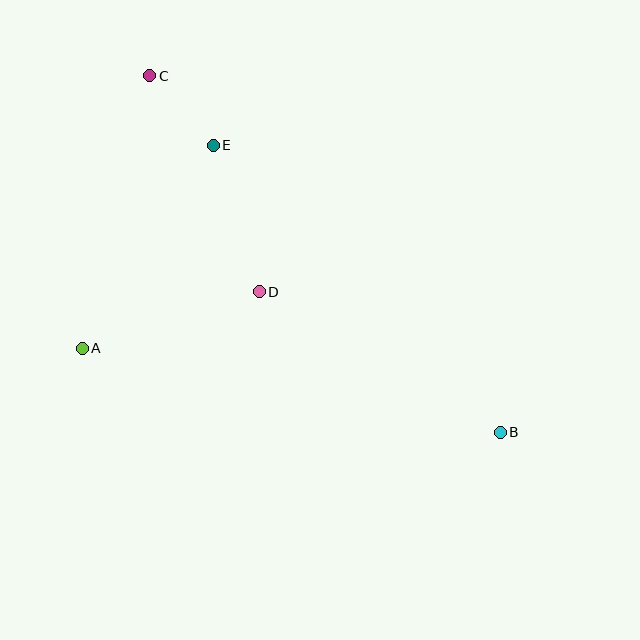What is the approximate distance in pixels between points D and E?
The distance between D and E is approximately 154 pixels.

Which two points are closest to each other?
Points C and E are closest to each other.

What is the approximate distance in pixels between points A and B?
The distance between A and B is approximately 427 pixels.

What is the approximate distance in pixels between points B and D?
The distance between B and D is approximately 279 pixels.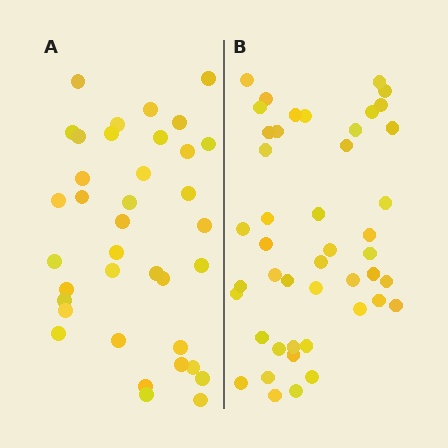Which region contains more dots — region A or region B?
Region B (the right region) has more dots.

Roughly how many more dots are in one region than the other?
Region B has roughly 8 or so more dots than region A.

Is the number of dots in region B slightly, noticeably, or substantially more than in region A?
Region B has only slightly more — the two regions are fairly close. The ratio is roughly 1.2 to 1.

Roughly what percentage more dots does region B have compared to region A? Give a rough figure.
About 20% more.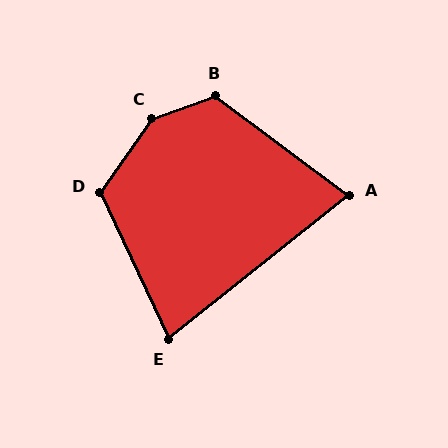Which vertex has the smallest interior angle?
A, at approximately 75 degrees.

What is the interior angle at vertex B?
Approximately 124 degrees (obtuse).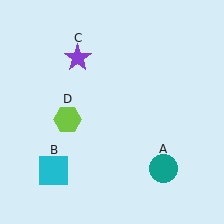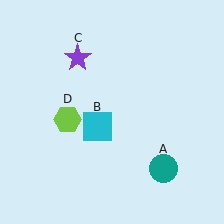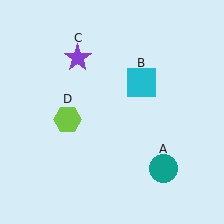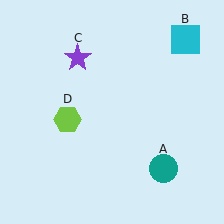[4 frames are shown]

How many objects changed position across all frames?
1 object changed position: cyan square (object B).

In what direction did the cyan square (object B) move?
The cyan square (object B) moved up and to the right.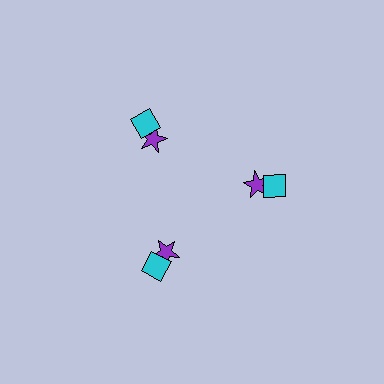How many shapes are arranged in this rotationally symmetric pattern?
There are 6 shapes, arranged in 3 groups of 2.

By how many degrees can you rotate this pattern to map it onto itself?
The pattern maps onto itself every 120 degrees of rotation.